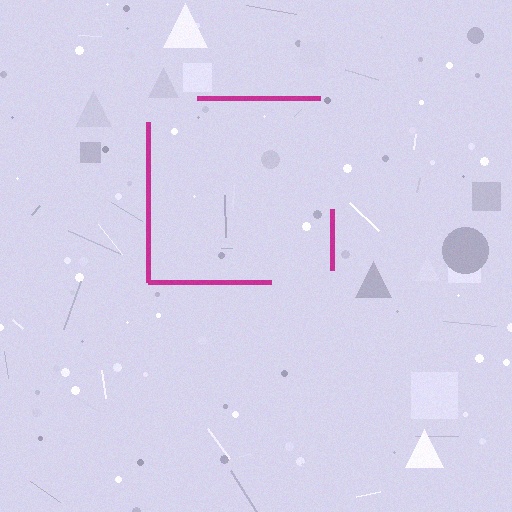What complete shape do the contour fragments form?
The contour fragments form a square.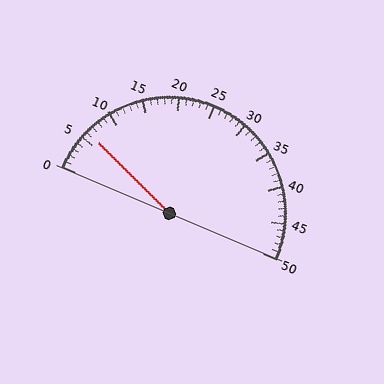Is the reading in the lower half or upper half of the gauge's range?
The reading is in the lower half of the range (0 to 50).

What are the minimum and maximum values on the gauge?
The gauge ranges from 0 to 50.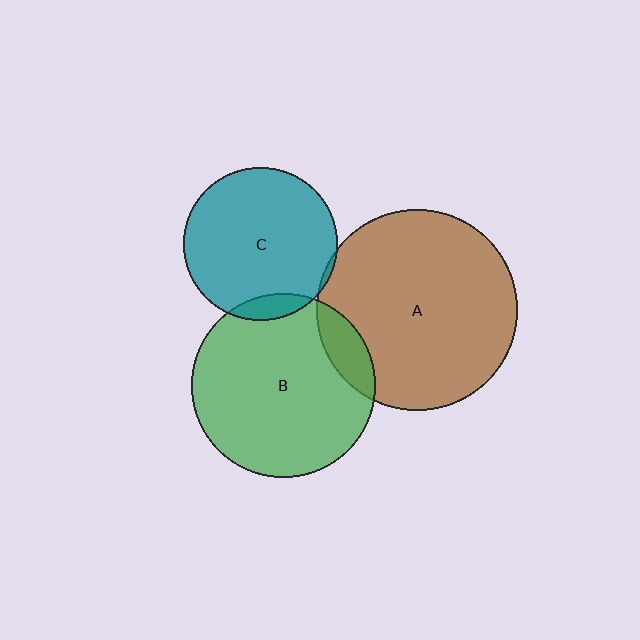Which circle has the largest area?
Circle A (brown).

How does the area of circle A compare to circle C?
Approximately 1.7 times.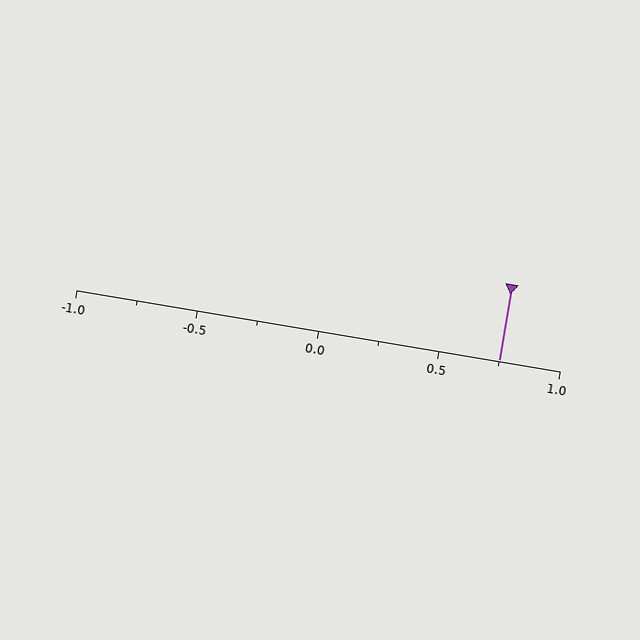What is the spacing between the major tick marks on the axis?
The major ticks are spaced 0.5 apart.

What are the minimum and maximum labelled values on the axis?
The axis runs from -1.0 to 1.0.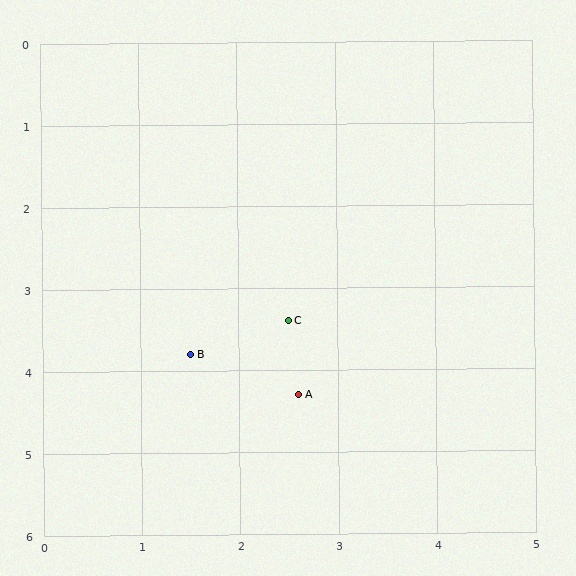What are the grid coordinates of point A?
Point A is at approximately (2.6, 4.3).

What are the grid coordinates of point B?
Point B is at approximately (1.5, 3.8).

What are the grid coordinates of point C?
Point C is at approximately (2.5, 3.4).